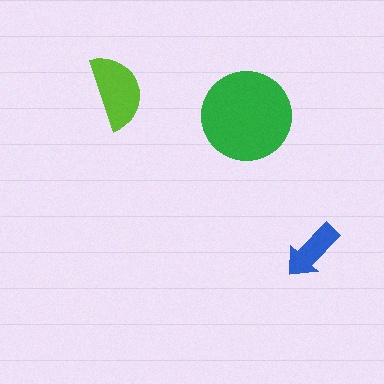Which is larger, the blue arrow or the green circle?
The green circle.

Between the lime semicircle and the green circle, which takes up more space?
The green circle.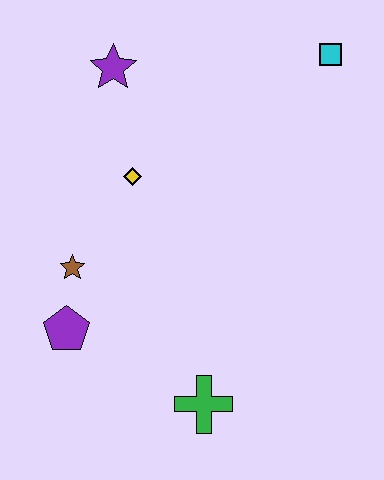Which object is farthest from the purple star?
The green cross is farthest from the purple star.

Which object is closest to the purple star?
The yellow diamond is closest to the purple star.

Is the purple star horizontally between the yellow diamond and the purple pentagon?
Yes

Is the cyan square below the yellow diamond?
No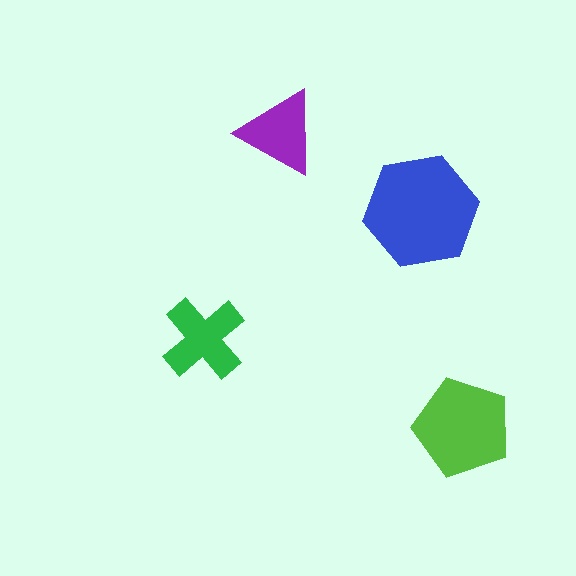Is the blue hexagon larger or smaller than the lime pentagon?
Larger.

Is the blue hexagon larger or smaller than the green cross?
Larger.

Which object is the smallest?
The purple triangle.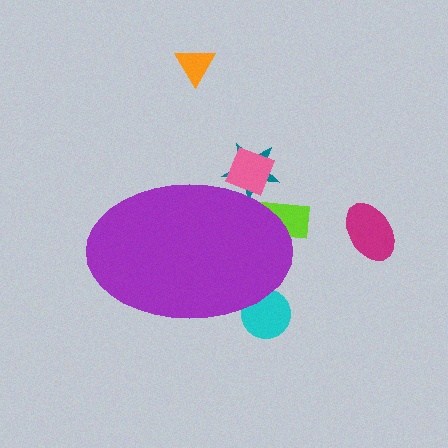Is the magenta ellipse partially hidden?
No, the magenta ellipse is fully visible.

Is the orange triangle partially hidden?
No, the orange triangle is fully visible.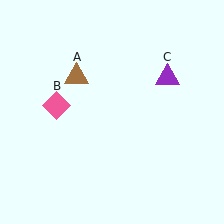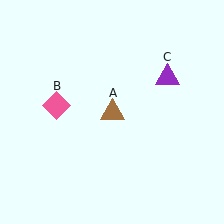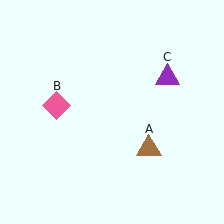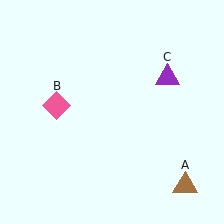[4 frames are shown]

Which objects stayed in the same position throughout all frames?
Pink diamond (object B) and purple triangle (object C) remained stationary.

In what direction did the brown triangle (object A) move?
The brown triangle (object A) moved down and to the right.